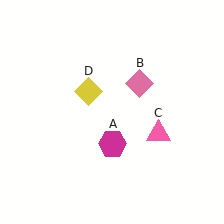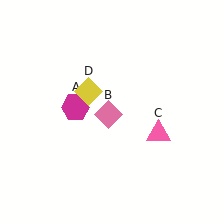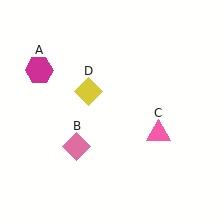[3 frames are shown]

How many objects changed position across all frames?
2 objects changed position: magenta hexagon (object A), pink diamond (object B).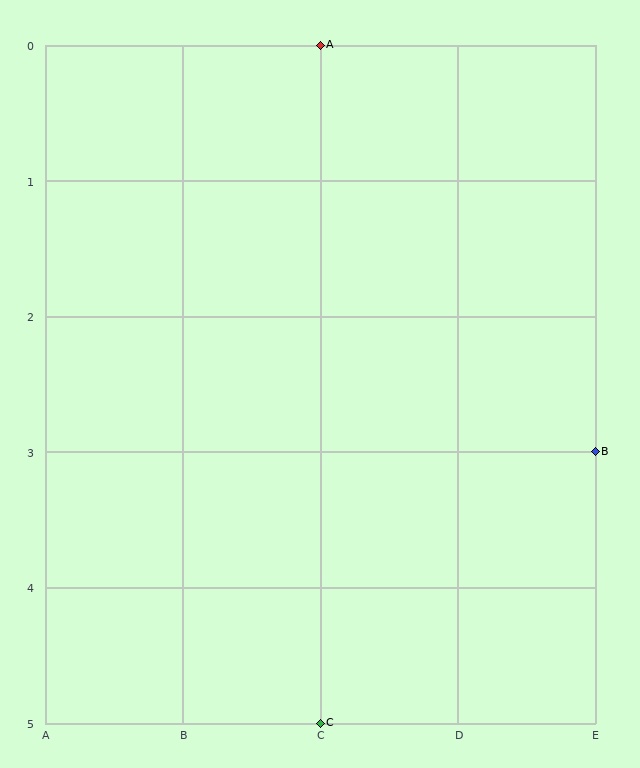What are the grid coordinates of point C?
Point C is at grid coordinates (C, 5).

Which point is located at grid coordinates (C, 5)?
Point C is at (C, 5).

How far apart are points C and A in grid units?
Points C and A are 5 rows apart.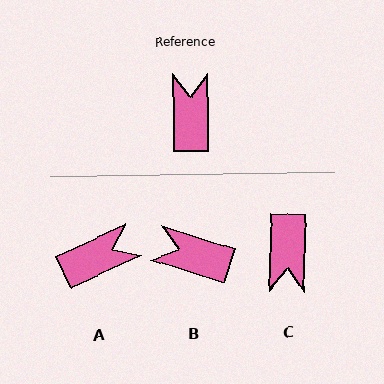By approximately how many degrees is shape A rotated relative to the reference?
Approximately 65 degrees clockwise.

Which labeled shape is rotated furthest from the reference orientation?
C, about 178 degrees away.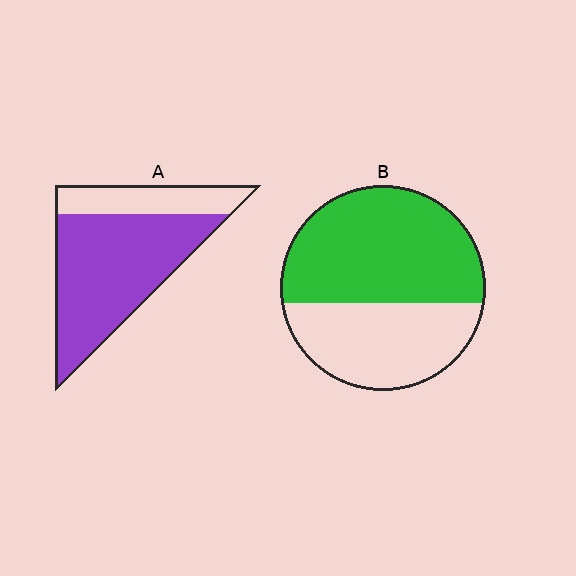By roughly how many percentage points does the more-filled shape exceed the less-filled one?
By roughly 15 percentage points (A over B).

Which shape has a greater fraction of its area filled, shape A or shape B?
Shape A.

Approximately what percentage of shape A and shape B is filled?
A is approximately 75% and B is approximately 60%.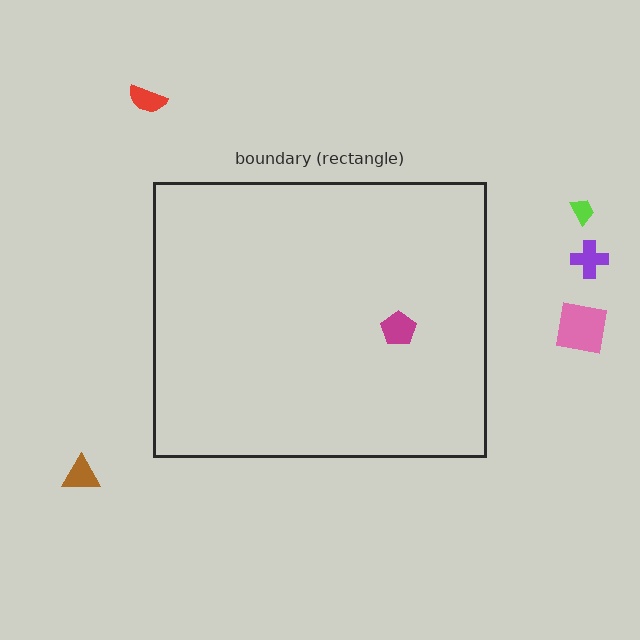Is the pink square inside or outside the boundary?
Outside.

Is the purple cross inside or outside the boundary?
Outside.